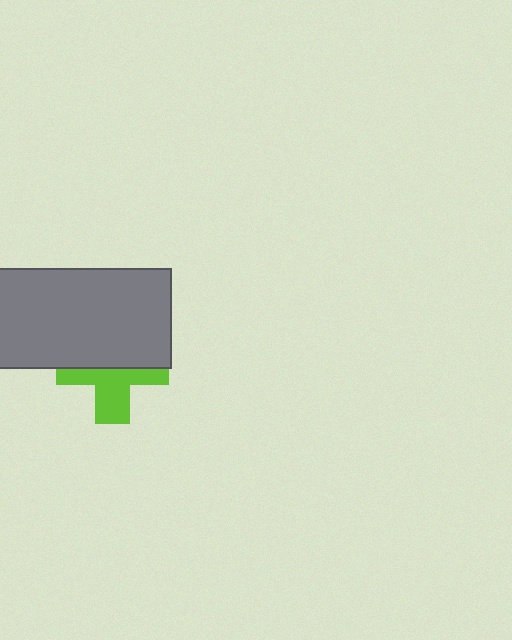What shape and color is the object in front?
The object in front is a gray rectangle.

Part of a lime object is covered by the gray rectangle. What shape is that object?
It is a cross.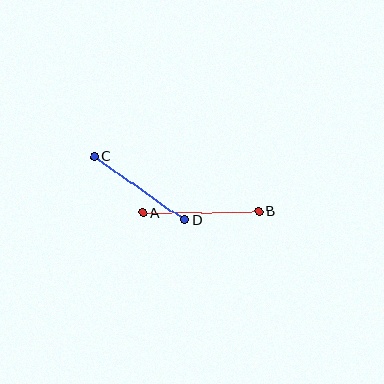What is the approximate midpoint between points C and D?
The midpoint is at approximately (139, 188) pixels.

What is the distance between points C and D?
The distance is approximately 110 pixels.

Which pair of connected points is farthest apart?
Points A and B are farthest apart.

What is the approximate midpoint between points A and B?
The midpoint is at approximately (201, 212) pixels.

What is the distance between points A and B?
The distance is approximately 116 pixels.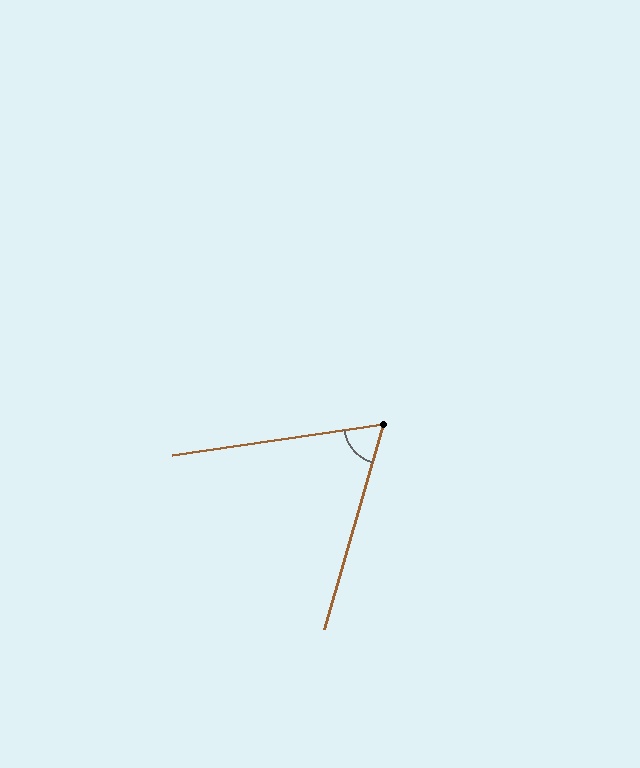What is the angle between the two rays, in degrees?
Approximately 66 degrees.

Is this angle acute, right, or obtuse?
It is acute.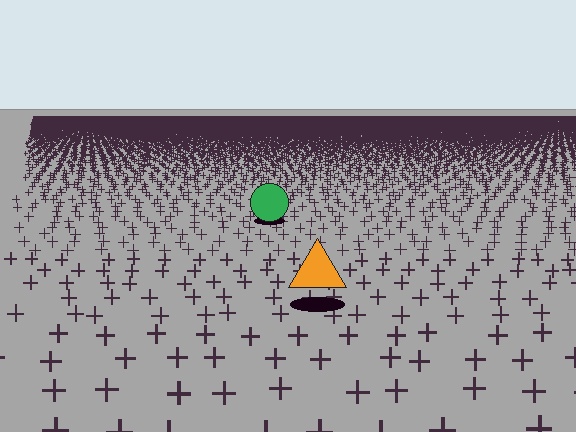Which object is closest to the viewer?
The orange triangle is closest. The texture marks near it are larger and more spread out.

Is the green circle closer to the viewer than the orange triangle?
No. The orange triangle is closer — you can tell from the texture gradient: the ground texture is coarser near it.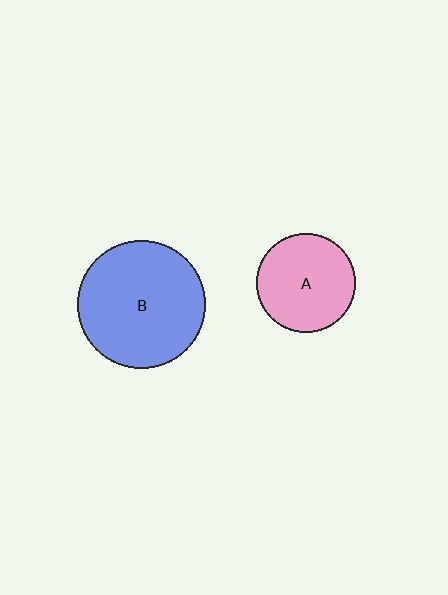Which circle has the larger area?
Circle B (blue).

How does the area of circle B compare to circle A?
Approximately 1.7 times.